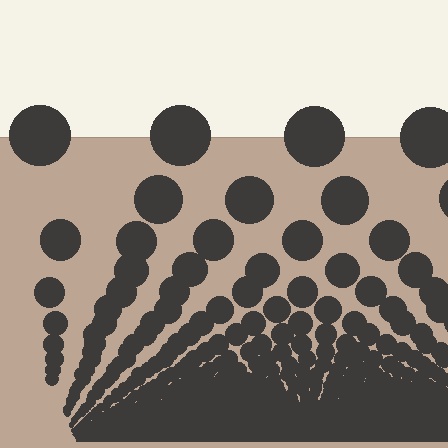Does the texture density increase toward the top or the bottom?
Density increases toward the bottom.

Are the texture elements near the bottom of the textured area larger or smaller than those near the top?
Smaller. The gradient is inverted — elements near the bottom are smaller and denser.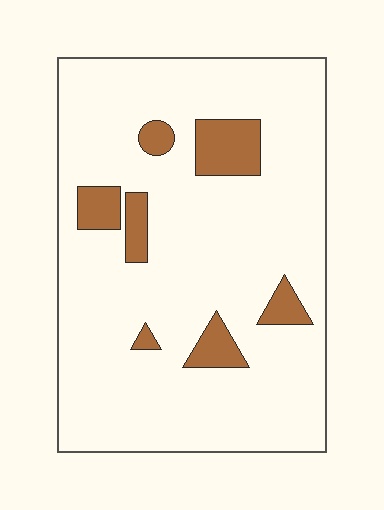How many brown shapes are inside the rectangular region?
7.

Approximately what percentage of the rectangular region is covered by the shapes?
Approximately 10%.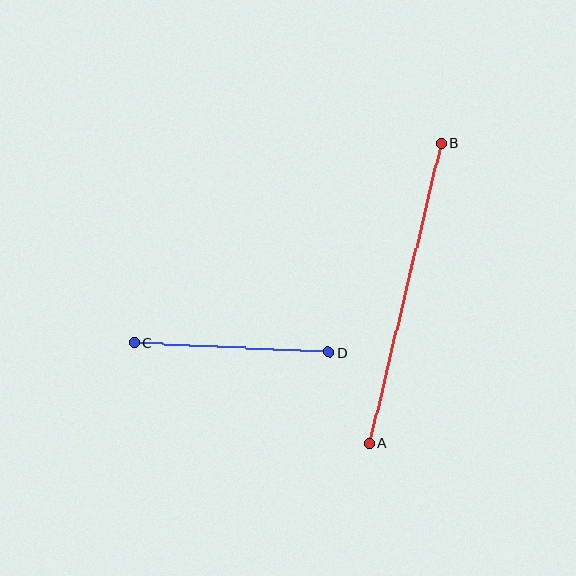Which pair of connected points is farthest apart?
Points A and B are farthest apart.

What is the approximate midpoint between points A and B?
The midpoint is at approximately (405, 293) pixels.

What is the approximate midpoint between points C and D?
The midpoint is at approximately (232, 348) pixels.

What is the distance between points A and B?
The distance is approximately 308 pixels.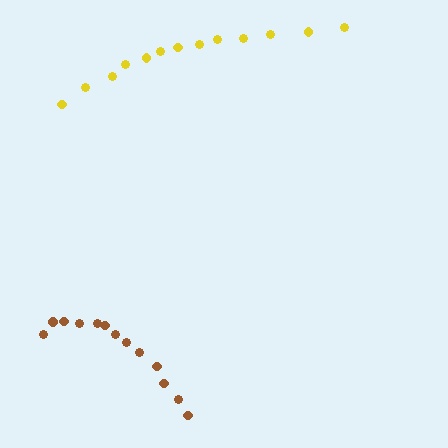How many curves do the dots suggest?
There are 2 distinct paths.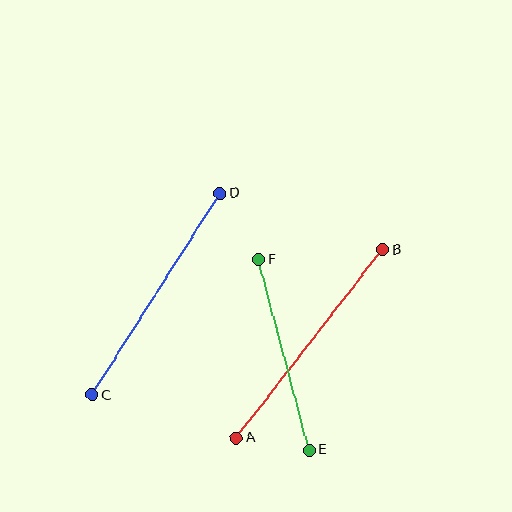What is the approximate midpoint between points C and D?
The midpoint is at approximately (156, 294) pixels.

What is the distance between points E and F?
The distance is approximately 197 pixels.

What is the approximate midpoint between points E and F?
The midpoint is at approximately (284, 354) pixels.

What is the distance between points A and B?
The distance is approximately 238 pixels.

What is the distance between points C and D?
The distance is approximately 239 pixels.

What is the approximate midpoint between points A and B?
The midpoint is at approximately (309, 344) pixels.